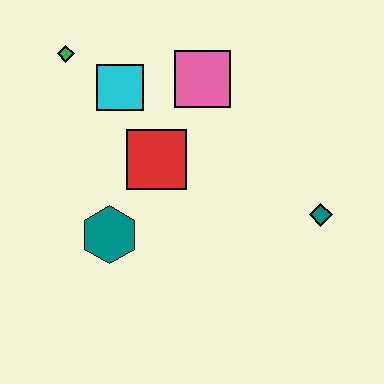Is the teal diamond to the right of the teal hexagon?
Yes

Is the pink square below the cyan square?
No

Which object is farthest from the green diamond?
The teal diamond is farthest from the green diamond.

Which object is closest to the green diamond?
The cyan square is closest to the green diamond.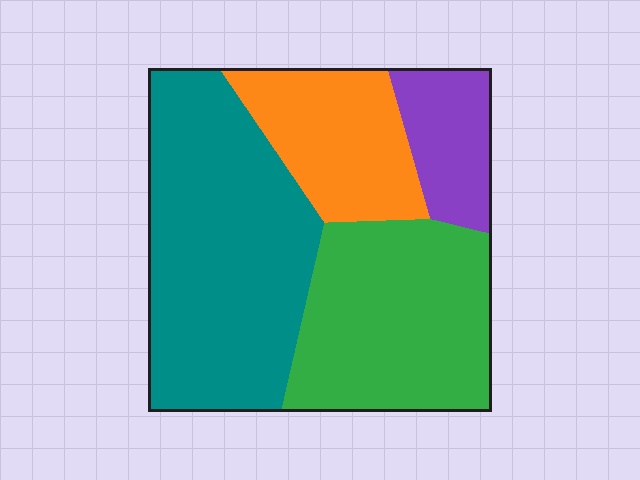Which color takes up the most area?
Teal, at roughly 40%.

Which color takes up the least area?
Purple, at roughly 10%.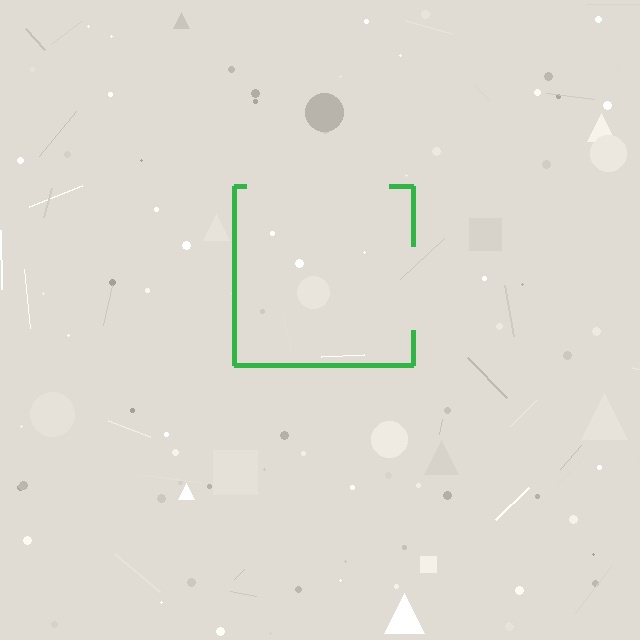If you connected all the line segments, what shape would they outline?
They would outline a square.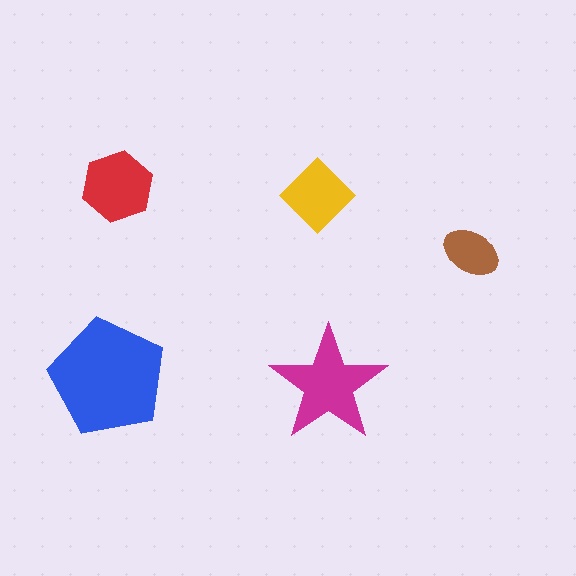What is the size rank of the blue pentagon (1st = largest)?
1st.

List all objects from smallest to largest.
The brown ellipse, the yellow diamond, the red hexagon, the magenta star, the blue pentagon.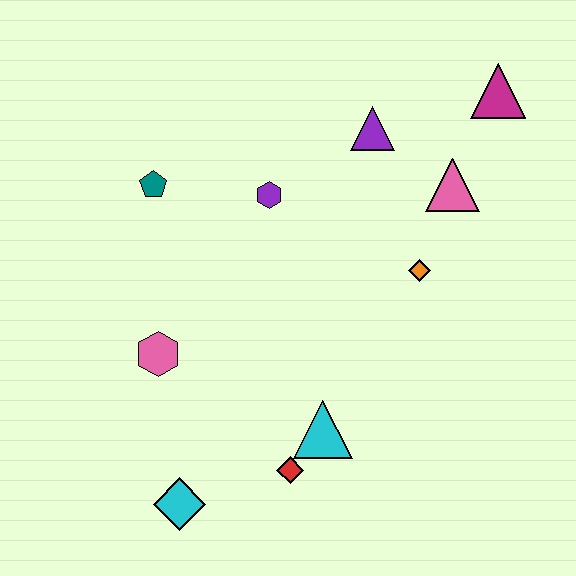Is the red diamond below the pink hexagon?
Yes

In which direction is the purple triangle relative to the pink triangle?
The purple triangle is to the left of the pink triangle.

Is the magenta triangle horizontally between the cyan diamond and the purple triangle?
No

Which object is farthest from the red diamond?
The magenta triangle is farthest from the red diamond.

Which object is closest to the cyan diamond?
The red diamond is closest to the cyan diamond.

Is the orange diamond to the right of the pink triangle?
No